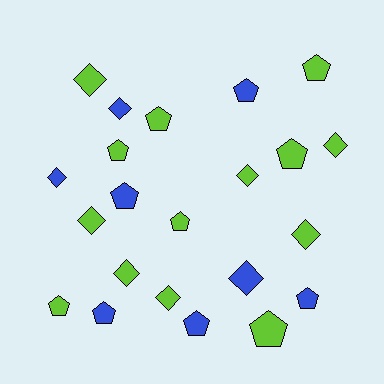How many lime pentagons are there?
There are 7 lime pentagons.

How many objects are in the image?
There are 22 objects.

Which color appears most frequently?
Lime, with 14 objects.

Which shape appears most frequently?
Pentagon, with 12 objects.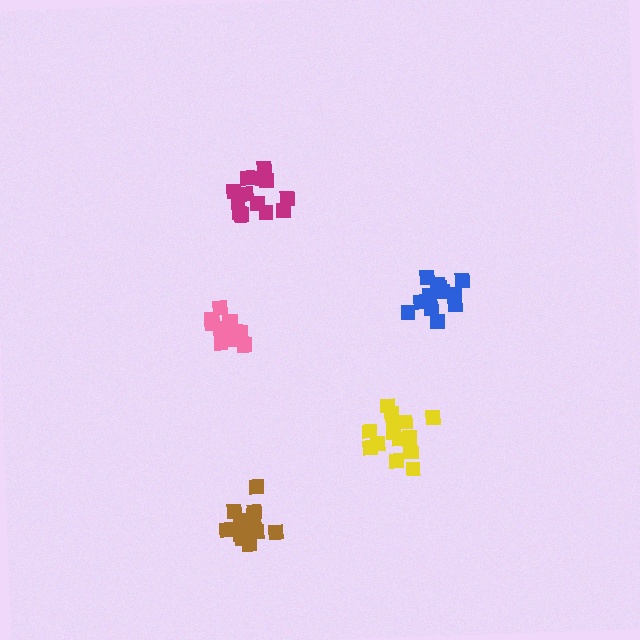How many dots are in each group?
Group 1: 15 dots, Group 2: 12 dots, Group 3: 16 dots, Group 4: 13 dots, Group 5: 13 dots (69 total).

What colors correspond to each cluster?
The clusters are colored: yellow, blue, brown, pink, magenta.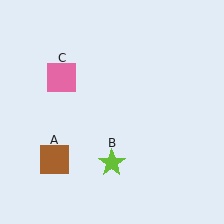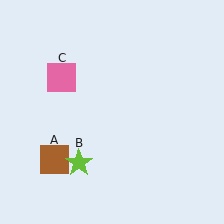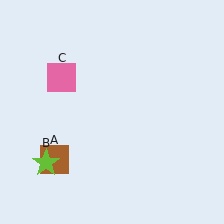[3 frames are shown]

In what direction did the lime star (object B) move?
The lime star (object B) moved left.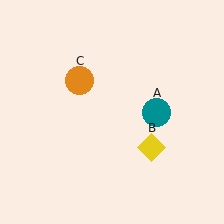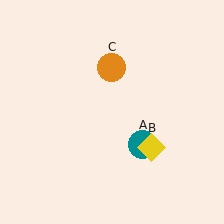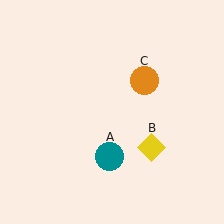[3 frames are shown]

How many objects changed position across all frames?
2 objects changed position: teal circle (object A), orange circle (object C).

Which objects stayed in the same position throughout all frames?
Yellow diamond (object B) remained stationary.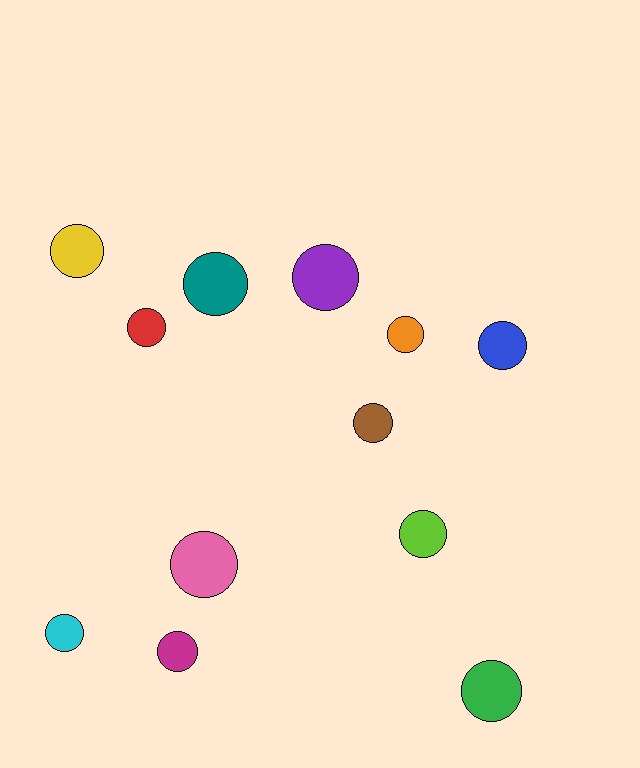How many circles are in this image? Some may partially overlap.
There are 12 circles.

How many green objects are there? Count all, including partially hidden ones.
There is 1 green object.